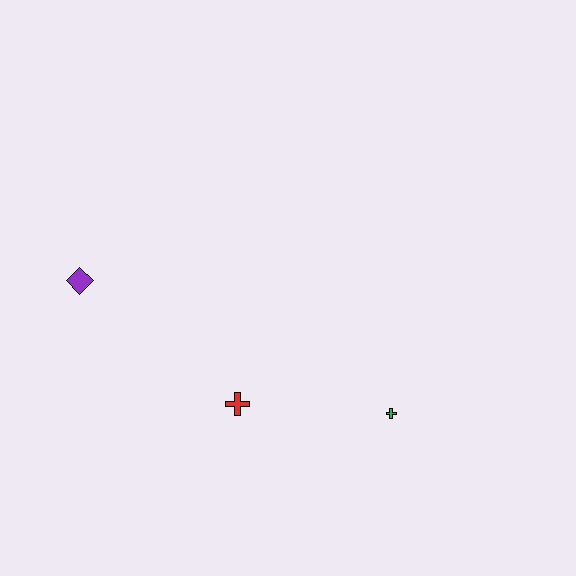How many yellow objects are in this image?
There are no yellow objects.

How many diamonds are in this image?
There is 1 diamond.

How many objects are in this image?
There are 3 objects.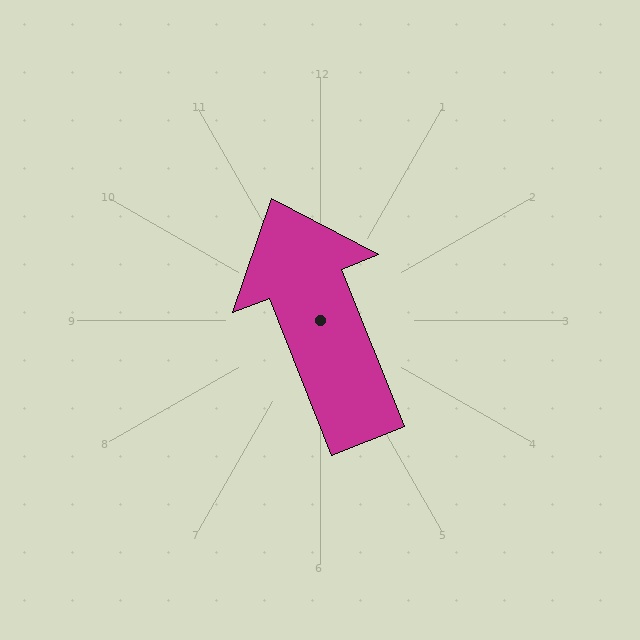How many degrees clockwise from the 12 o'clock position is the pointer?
Approximately 338 degrees.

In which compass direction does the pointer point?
North.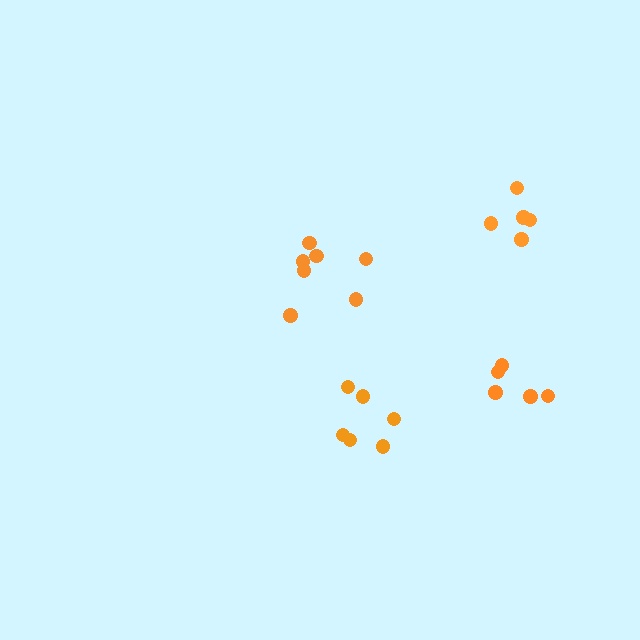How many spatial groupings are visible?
There are 4 spatial groupings.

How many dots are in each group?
Group 1: 5 dots, Group 2: 6 dots, Group 3: 7 dots, Group 4: 5 dots (23 total).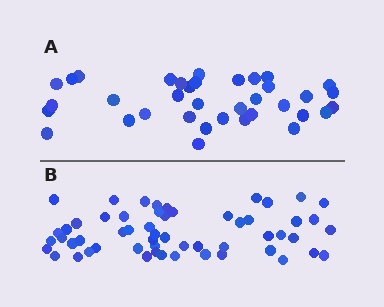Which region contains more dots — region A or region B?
Region B (the bottom region) has more dots.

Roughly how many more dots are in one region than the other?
Region B has approximately 20 more dots than region A.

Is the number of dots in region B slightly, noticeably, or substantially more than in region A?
Region B has substantially more. The ratio is roughly 1.6 to 1.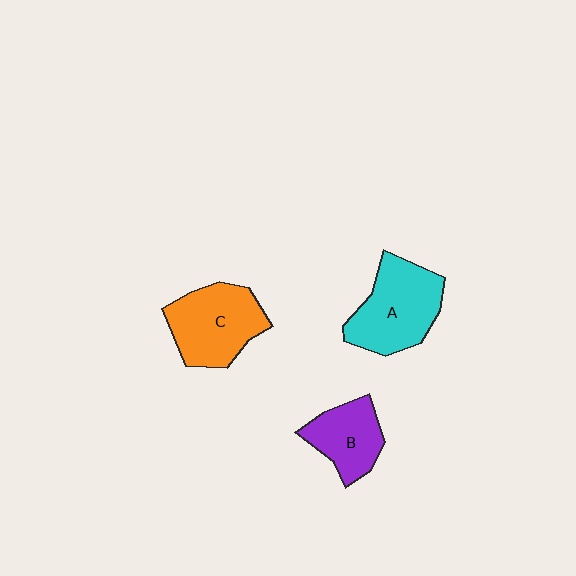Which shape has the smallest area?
Shape B (purple).